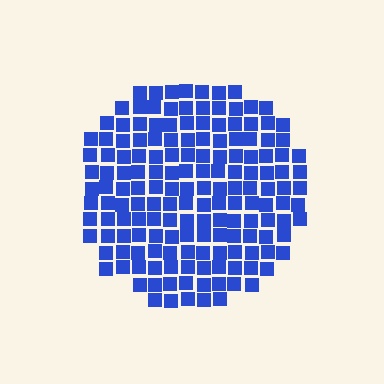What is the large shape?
The large shape is a circle.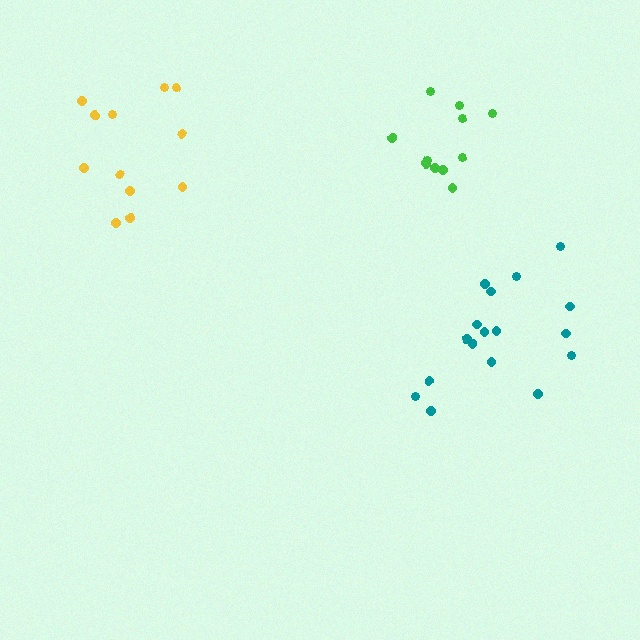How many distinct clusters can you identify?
There are 3 distinct clusters.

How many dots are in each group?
Group 1: 17 dots, Group 2: 11 dots, Group 3: 12 dots (40 total).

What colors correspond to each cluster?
The clusters are colored: teal, green, yellow.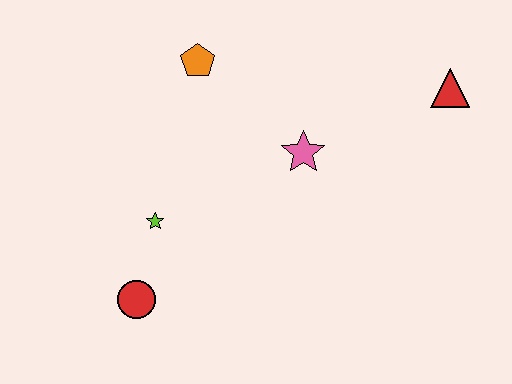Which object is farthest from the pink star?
The red circle is farthest from the pink star.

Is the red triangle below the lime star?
No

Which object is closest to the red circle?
The lime star is closest to the red circle.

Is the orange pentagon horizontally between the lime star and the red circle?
No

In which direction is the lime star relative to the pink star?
The lime star is to the left of the pink star.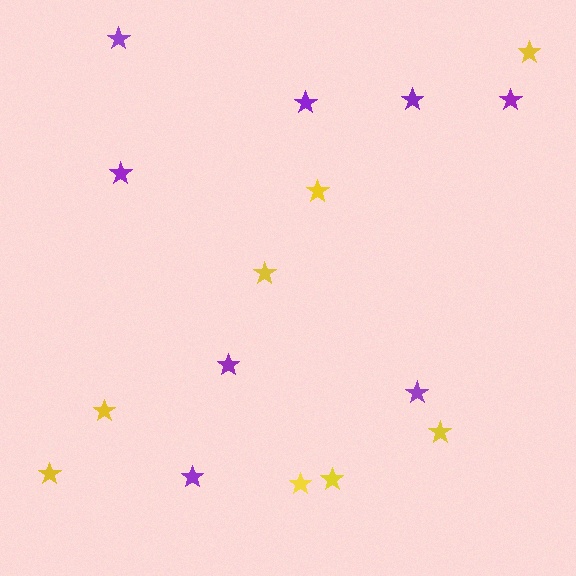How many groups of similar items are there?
There are 2 groups: one group of yellow stars (8) and one group of purple stars (8).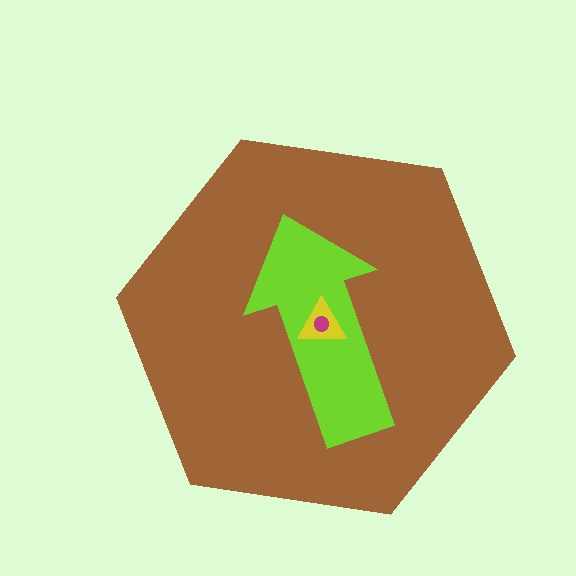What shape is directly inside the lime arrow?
The yellow triangle.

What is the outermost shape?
The brown hexagon.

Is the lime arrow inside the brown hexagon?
Yes.